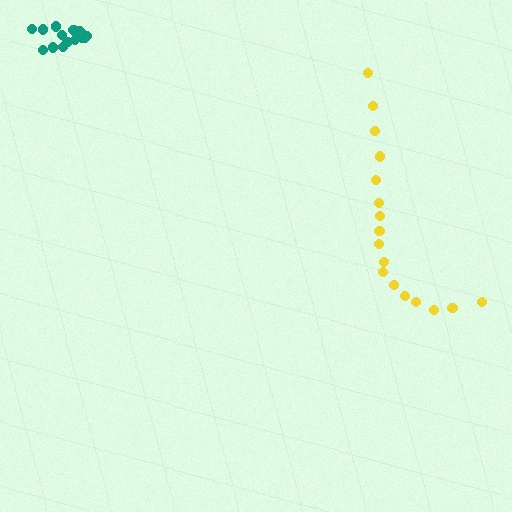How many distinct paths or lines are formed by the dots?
There are 2 distinct paths.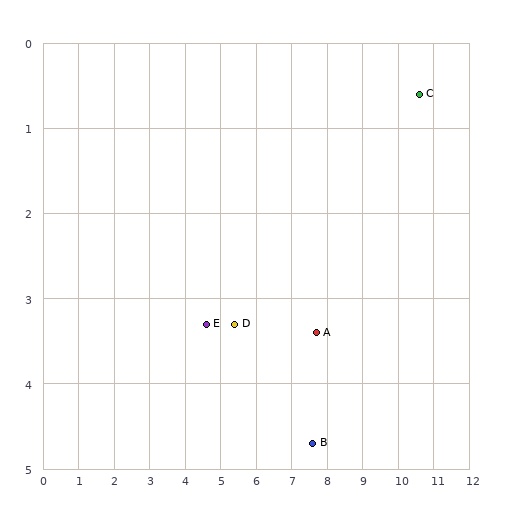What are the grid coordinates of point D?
Point D is at approximately (5.4, 3.3).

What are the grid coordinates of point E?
Point E is at approximately (4.6, 3.3).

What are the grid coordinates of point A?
Point A is at approximately (7.7, 3.4).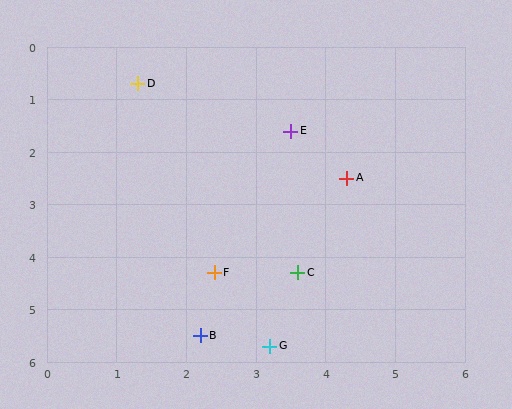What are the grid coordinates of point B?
Point B is at approximately (2.2, 5.5).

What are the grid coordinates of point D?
Point D is at approximately (1.3, 0.7).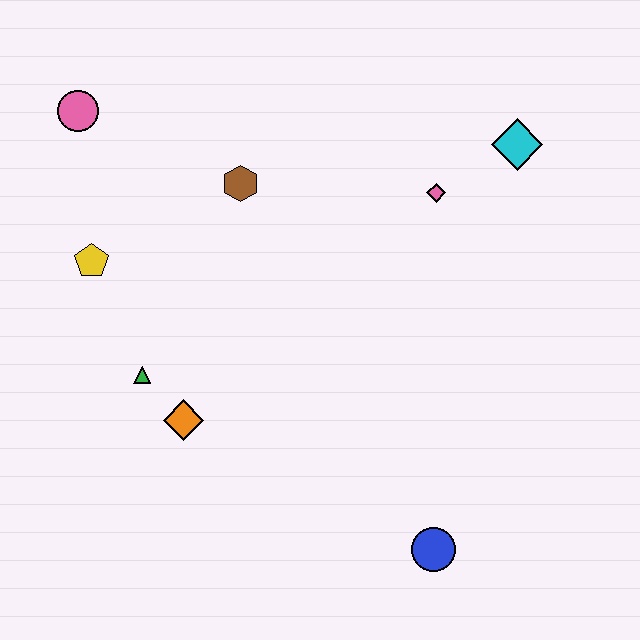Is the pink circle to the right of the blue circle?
No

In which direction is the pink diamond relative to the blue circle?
The pink diamond is above the blue circle.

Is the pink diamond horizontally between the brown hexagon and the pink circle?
No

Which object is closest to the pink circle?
The yellow pentagon is closest to the pink circle.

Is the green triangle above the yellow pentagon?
No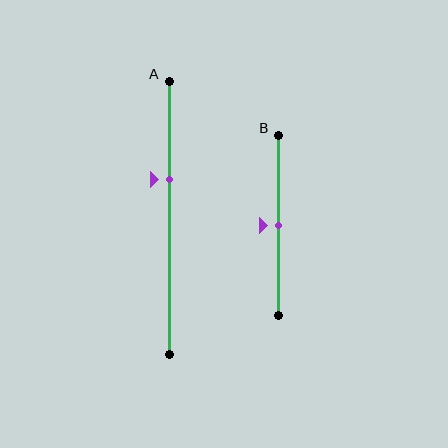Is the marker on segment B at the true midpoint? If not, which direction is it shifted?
Yes, the marker on segment B is at the true midpoint.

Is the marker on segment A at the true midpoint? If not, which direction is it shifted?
No, the marker on segment A is shifted upward by about 14% of the segment length.